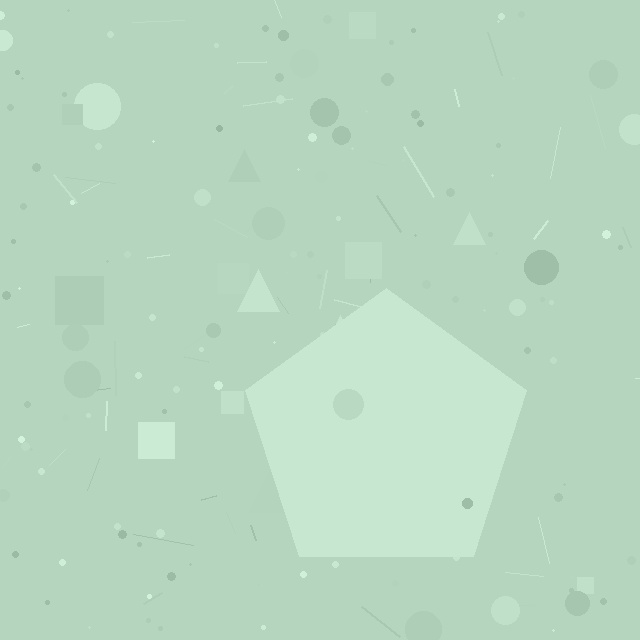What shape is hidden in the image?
A pentagon is hidden in the image.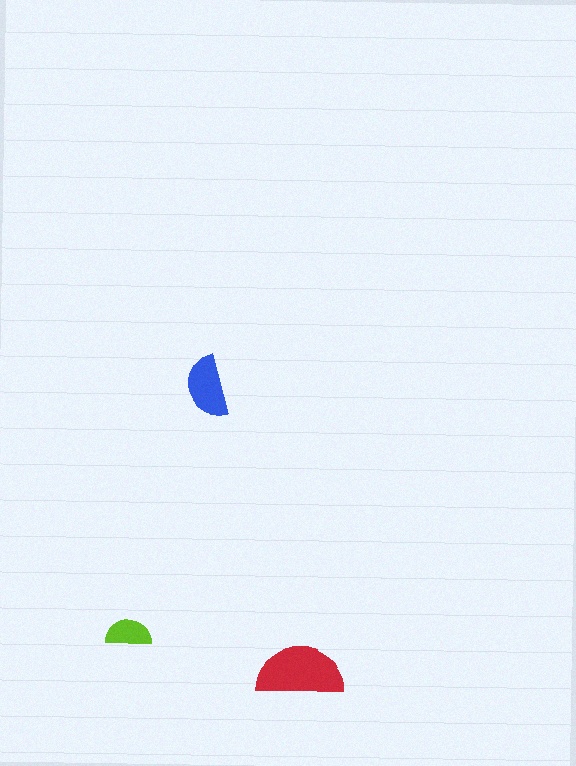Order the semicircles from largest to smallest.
the red one, the blue one, the lime one.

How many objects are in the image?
There are 3 objects in the image.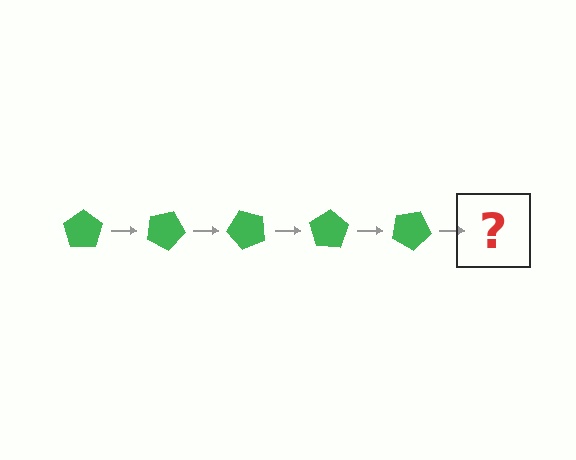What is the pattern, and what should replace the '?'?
The pattern is that the pentagon rotates 25 degrees each step. The '?' should be a green pentagon rotated 125 degrees.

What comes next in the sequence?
The next element should be a green pentagon rotated 125 degrees.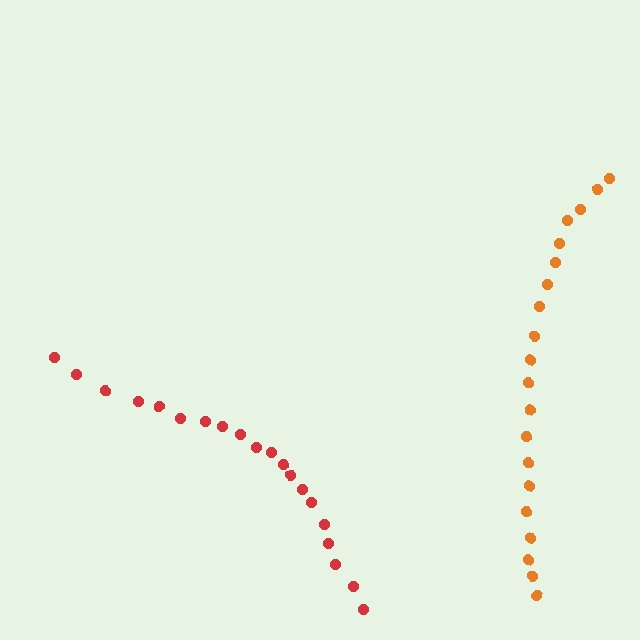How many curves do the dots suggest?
There are 2 distinct paths.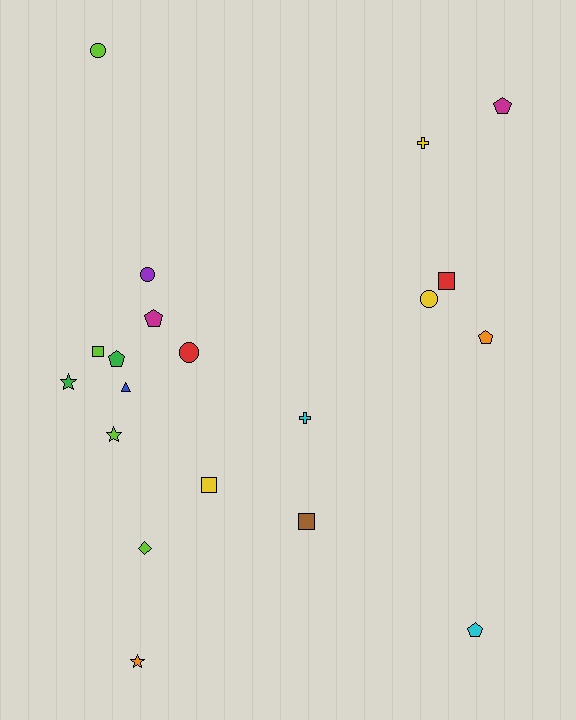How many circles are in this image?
There are 4 circles.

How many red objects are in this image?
There are 2 red objects.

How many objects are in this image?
There are 20 objects.